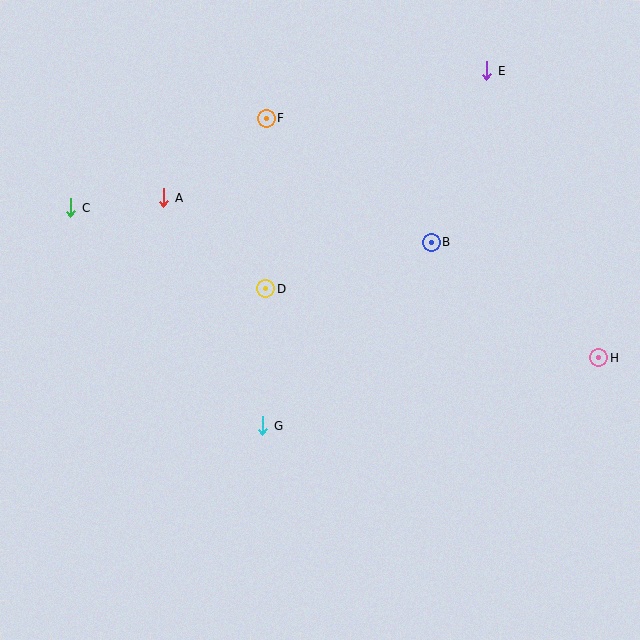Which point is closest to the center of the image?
Point D at (265, 289) is closest to the center.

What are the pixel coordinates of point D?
Point D is at (265, 289).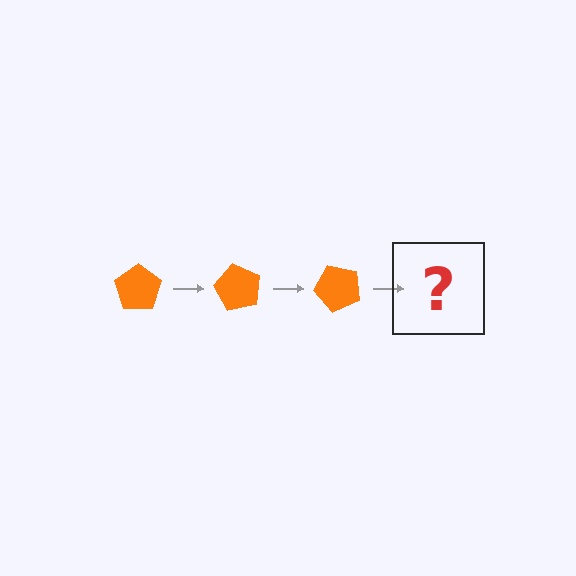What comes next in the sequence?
The next element should be an orange pentagon rotated 180 degrees.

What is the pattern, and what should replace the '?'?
The pattern is that the pentagon rotates 60 degrees each step. The '?' should be an orange pentagon rotated 180 degrees.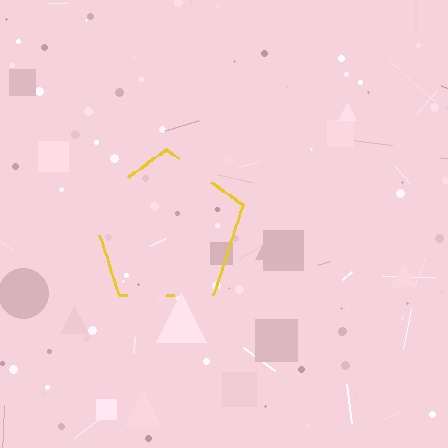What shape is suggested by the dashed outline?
The dashed outline suggests a pentagon.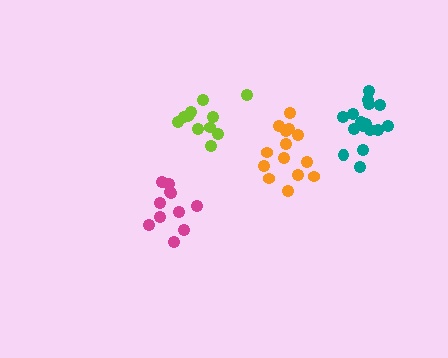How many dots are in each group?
Group 1: 14 dots, Group 2: 11 dots, Group 3: 11 dots, Group 4: 16 dots (52 total).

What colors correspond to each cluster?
The clusters are colored: orange, lime, magenta, teal.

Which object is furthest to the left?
The magenta cluster is leftmost.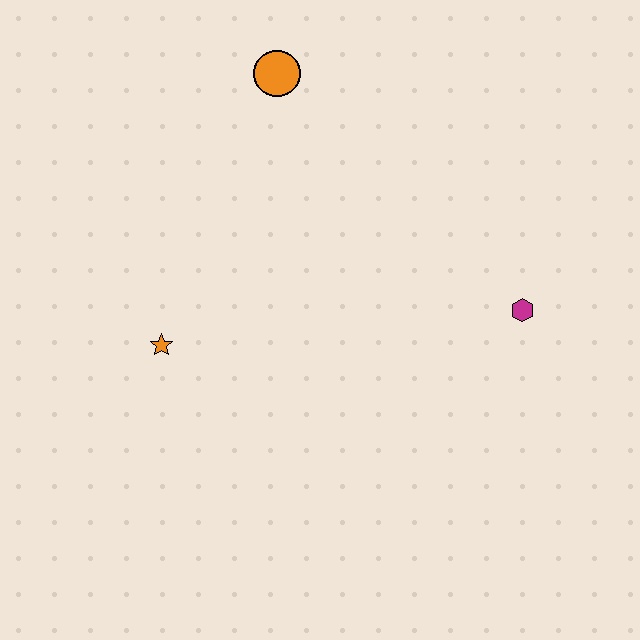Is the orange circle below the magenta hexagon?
No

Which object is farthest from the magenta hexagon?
The orange star is farthest from the magenta hexagon.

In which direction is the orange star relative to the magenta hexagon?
The orange star is to the left of the magenta hexagon.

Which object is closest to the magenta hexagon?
The orange circle is closest to the magenta hexagon.